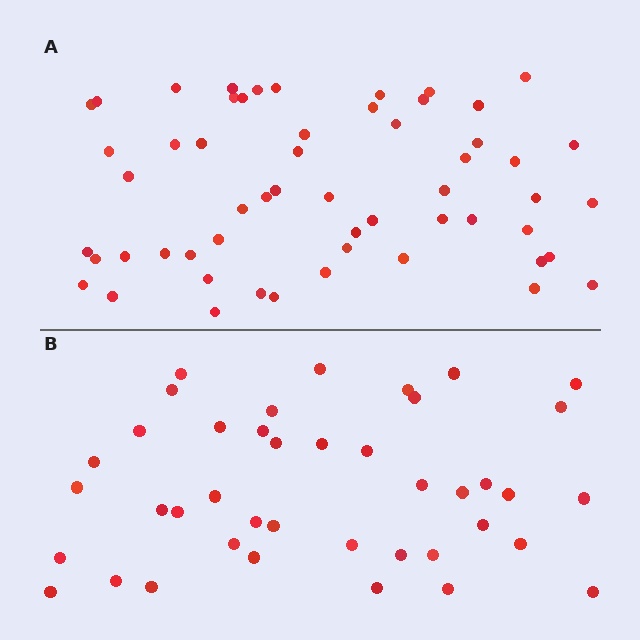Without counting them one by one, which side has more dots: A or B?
Region A (the top region) has more dots.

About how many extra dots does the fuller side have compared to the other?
Region A has approximately 15 more dots than region B.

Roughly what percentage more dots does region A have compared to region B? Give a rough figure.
About 35% more.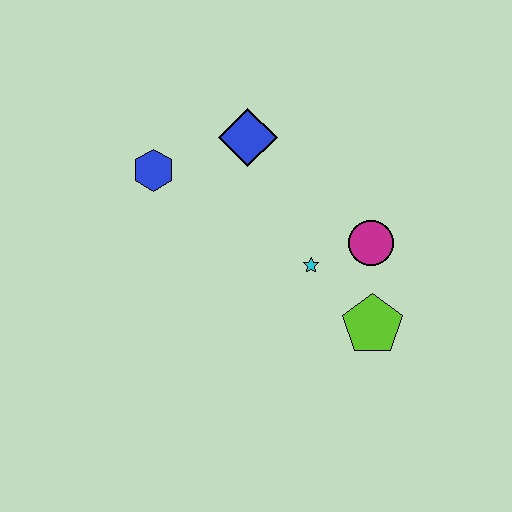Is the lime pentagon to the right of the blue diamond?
Yes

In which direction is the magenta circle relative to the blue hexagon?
The magenta circle is to the right of the blue hexagon.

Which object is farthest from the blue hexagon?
The lime pentagon is farthest from the blue hexagon.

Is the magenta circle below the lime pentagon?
No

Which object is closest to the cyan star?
The magenta circle is closest to the cyan star.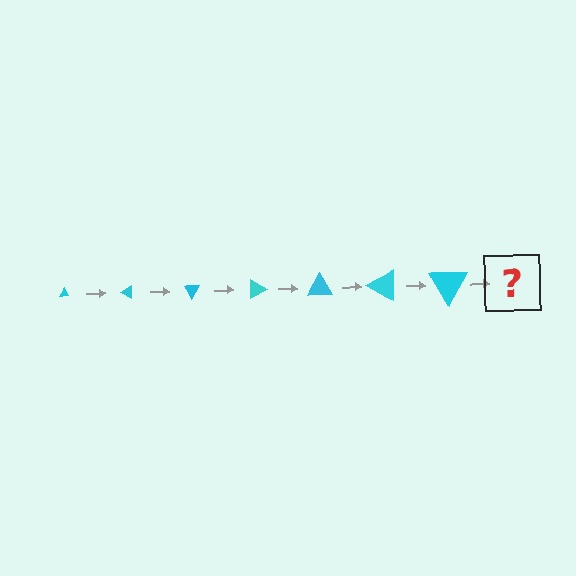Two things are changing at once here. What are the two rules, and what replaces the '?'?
The two rules are that the triangle grows larger each step and it rotates 30 degrees each step. The '?' should be a triangle, larger than the previous one and rotated 210 degrees from the start.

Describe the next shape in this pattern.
It should be a triangle, larger than the previous one and rotated 210 degrees from the start.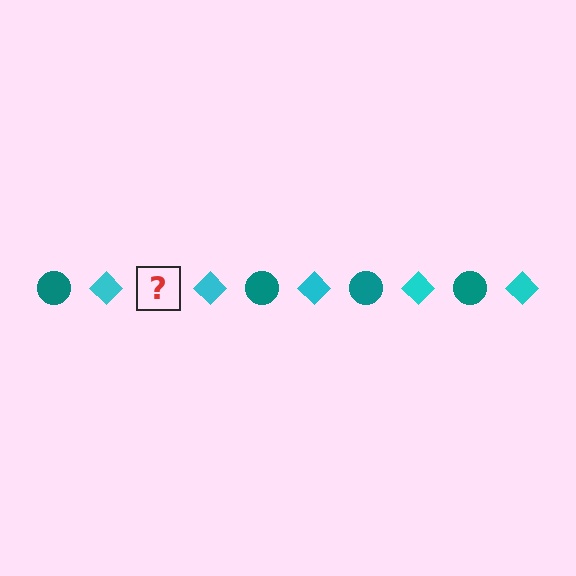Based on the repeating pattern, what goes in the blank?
The blank should be a teal circle.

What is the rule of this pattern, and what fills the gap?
The rule is that the pattern alternates between teal circle and cyan diamond. The gap should be filled with a teal circle.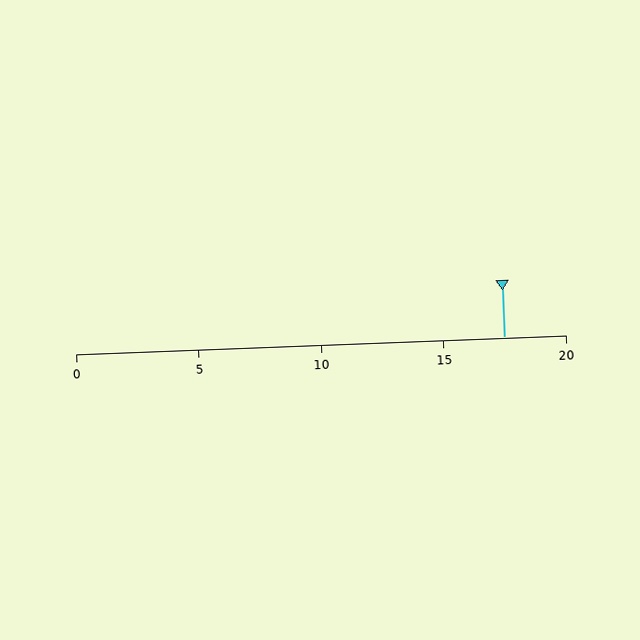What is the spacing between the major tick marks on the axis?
The major ticks are spaced 5 apart.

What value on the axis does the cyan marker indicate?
The marker indicates approximately 17.5.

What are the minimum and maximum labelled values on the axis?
The axis runs from 0 to 20.